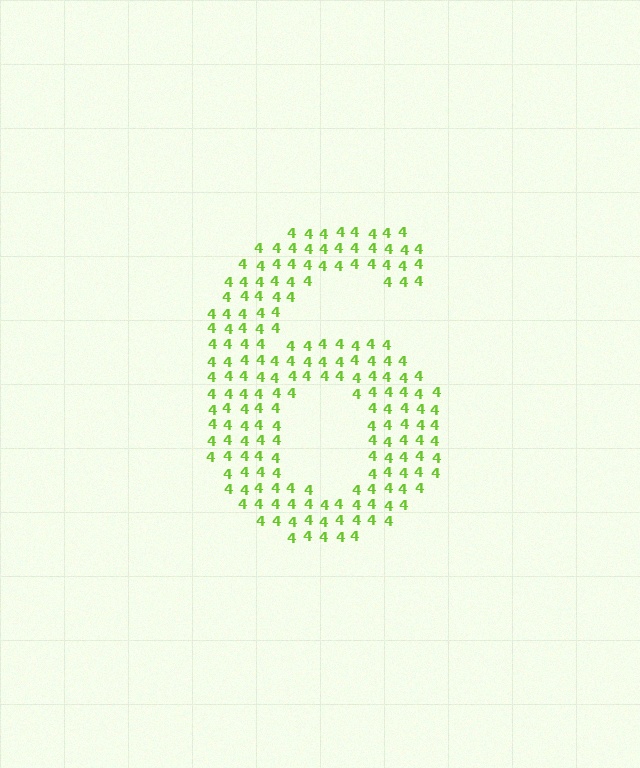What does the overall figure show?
The overall figure shows the digit 6.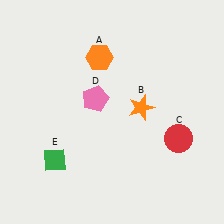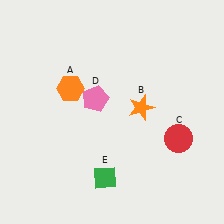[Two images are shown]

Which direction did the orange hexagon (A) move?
The orange hexagon (A) moved down.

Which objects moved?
The objects that moved are: the orange hexagon (A), the green diamond (E).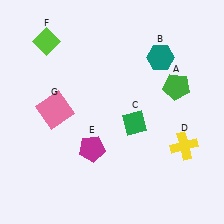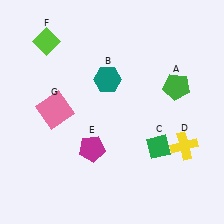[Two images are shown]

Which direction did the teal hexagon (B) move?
The teal hexagon (B) moved left.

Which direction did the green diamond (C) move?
The green diamond (C) moved right.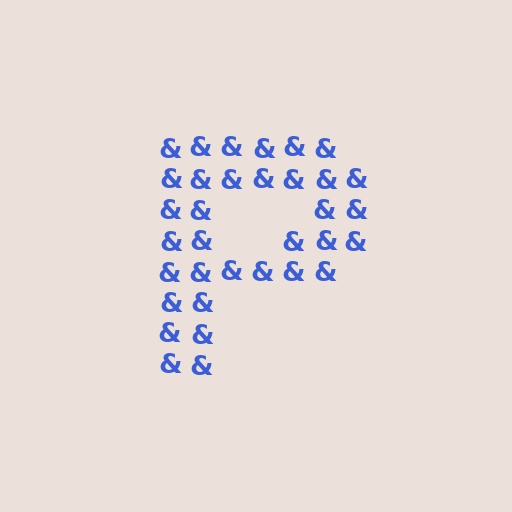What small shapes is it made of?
It is made of small ampersands.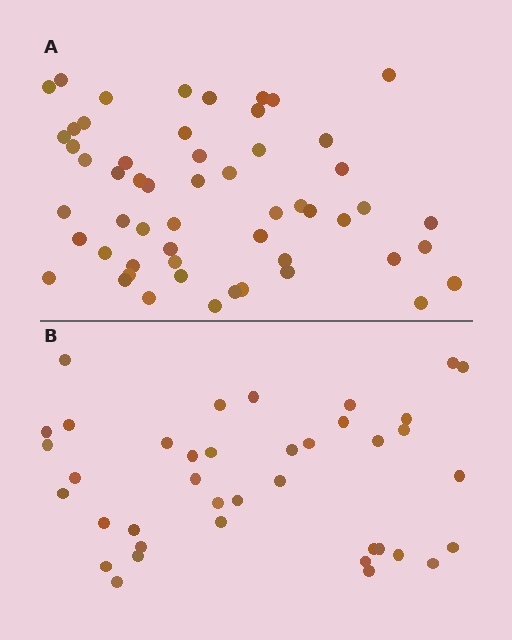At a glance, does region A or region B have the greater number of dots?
Region A (the top region) has more dots.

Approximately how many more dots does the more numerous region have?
Region A has approximately 15 more dots than region B.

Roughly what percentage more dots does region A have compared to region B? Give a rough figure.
About 40% more.